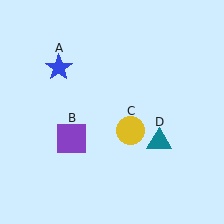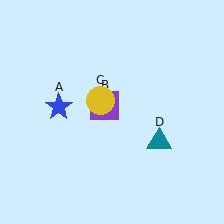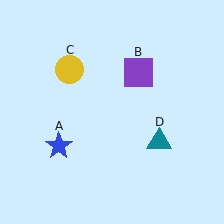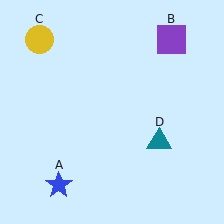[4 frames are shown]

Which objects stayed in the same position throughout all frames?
Teal triangle (object D) remained stationary.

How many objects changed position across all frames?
3 objects changed position: blue star (object A), purple square (object B), yellow circle (object C).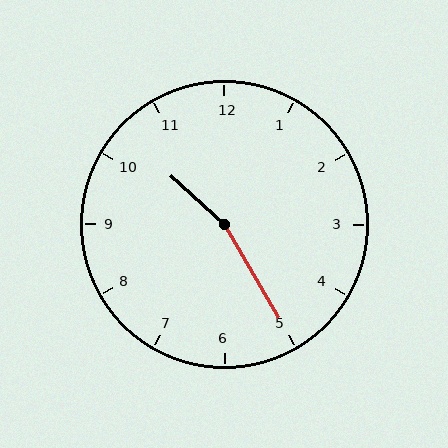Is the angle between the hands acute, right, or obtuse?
It is obtuse.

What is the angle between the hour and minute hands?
Approximately 162 degrees.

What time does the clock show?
10:25.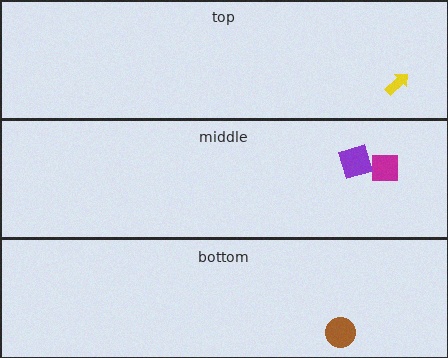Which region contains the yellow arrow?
The top region.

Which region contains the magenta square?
The middle region.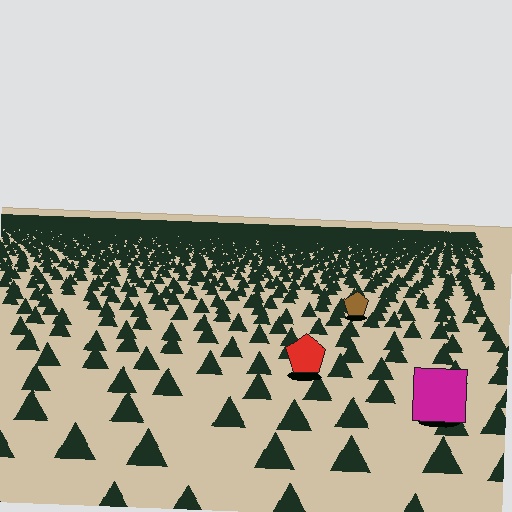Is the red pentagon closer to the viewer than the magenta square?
No. The magenta square is closer — you can tell from the texture gradient: the ground texture is coarser near it.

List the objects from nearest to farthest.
From nearest to farthest: the magenta square, the red pentagon, the brown pentagon.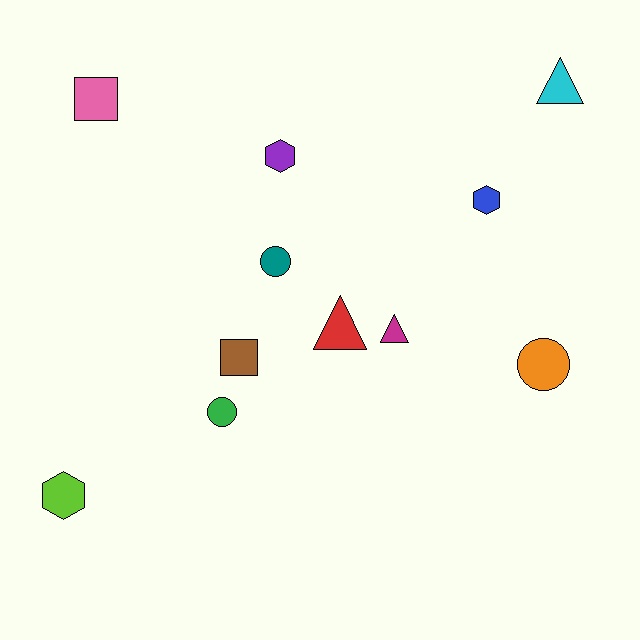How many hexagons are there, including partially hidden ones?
There are 3 hexagons.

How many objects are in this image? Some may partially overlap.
There are 11 objects.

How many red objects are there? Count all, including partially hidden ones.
There is 1 red object.